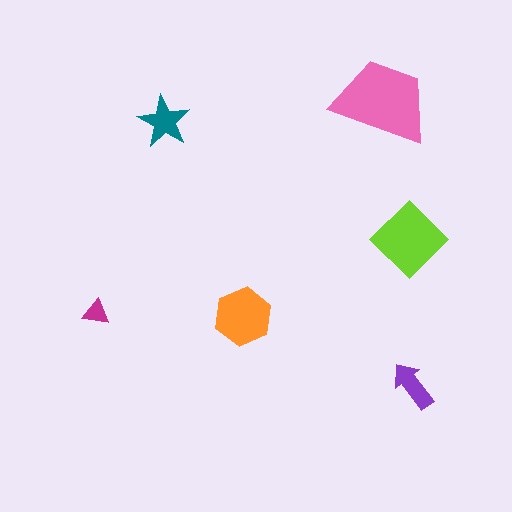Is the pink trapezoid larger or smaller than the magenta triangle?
Larger.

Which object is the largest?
The pink trapezoid.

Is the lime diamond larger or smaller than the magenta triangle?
Larger.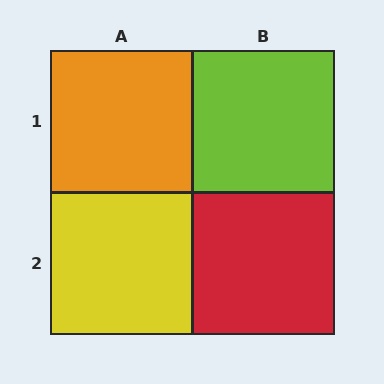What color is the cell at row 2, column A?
Yellow.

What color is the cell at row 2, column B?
Red.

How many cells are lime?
1 cell is lime.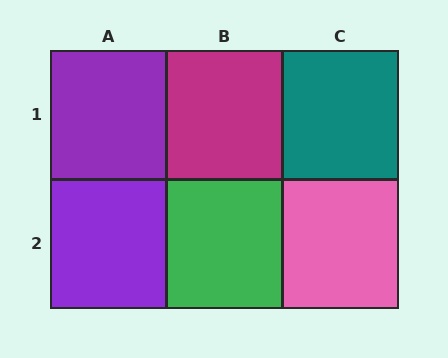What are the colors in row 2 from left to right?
Purple, green, pink.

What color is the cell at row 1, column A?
Purple.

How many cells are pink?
1 cell is pink.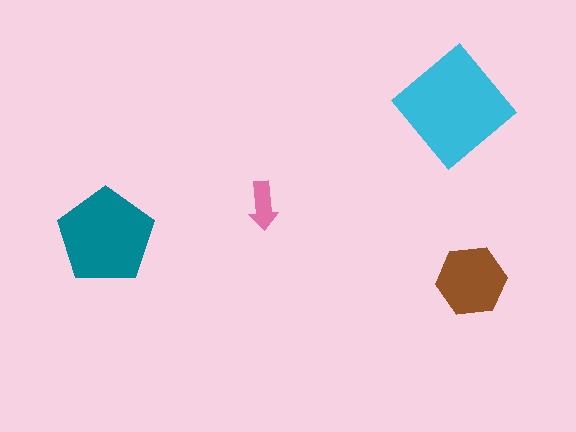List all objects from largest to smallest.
The cyan diamond, the teal pentagon, the brown hexagon, the pink arrow.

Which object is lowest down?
The brown hexagon is bottommost.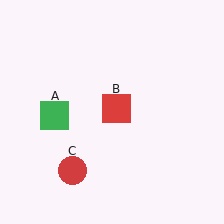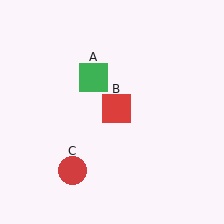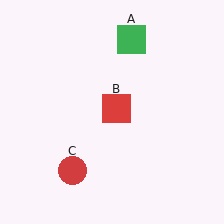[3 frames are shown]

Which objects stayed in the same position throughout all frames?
Red square (object B) and red circle (object C) remained stationary.